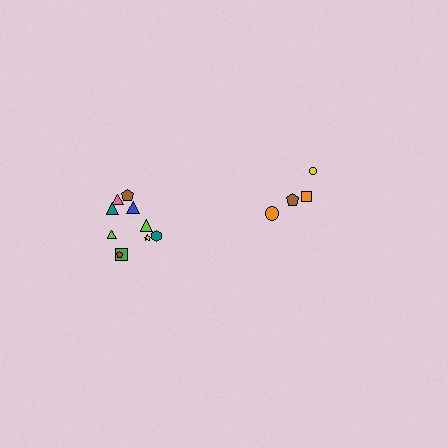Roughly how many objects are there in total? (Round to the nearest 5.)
Roughly 15 objects in total.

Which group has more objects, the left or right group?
The left group.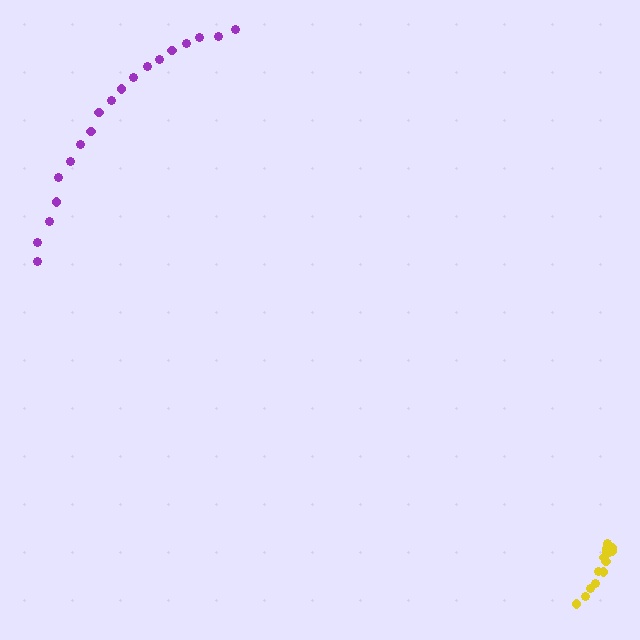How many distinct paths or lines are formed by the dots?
There are 2 distinct paths.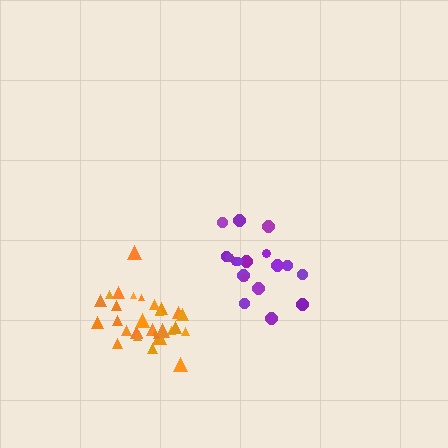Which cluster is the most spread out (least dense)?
Purple.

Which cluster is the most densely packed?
Orange.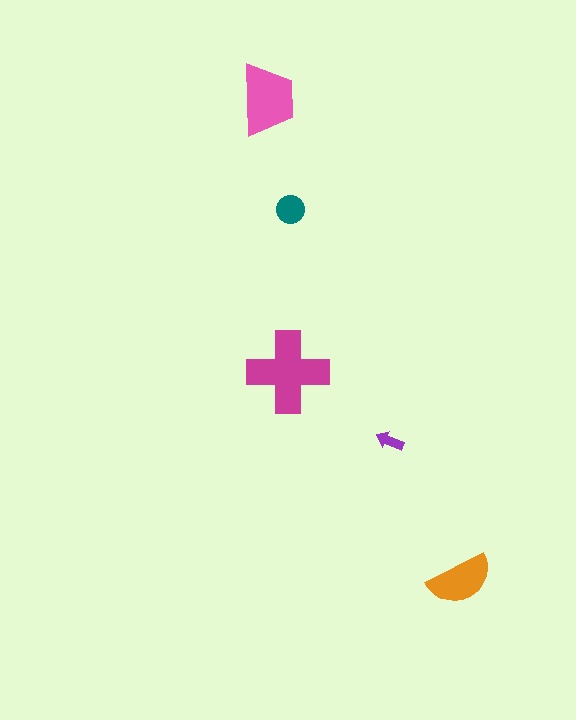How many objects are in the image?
There are 5 objects in the image.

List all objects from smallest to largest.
The purple arrow, the teal circle, the orange semicircle, the pink trapezoid, the magenta cross.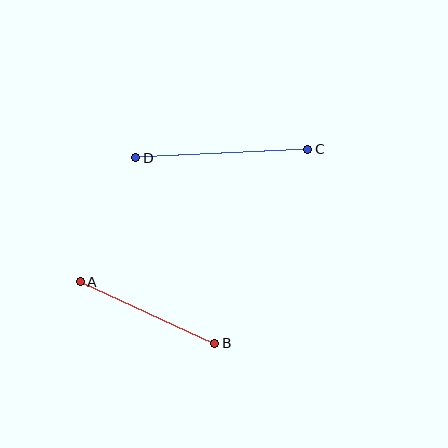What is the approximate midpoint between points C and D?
The midpoint is at approximately (222, 154) pixels.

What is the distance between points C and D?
The distance is approximately 172 pixels.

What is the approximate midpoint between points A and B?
The midpoint is at approximately (147, 313) pixels.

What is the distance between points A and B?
The distance is approximately 148 pixels.